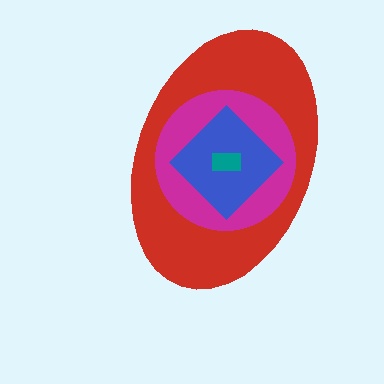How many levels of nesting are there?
4.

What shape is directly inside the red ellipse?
The magenta circle.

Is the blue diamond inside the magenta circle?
Yes.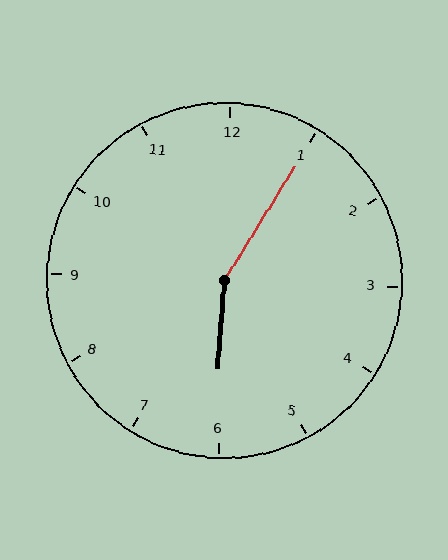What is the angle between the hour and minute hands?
Approximately 152 degrees.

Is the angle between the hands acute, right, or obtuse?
It is obtuse.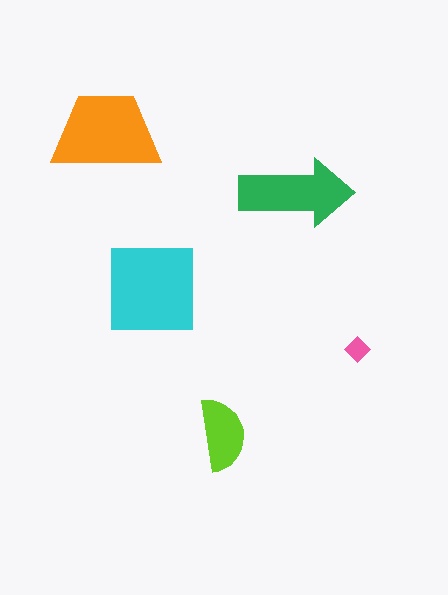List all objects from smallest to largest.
The pink diamond, the lime semicircle, the green arrow, the orange trapezoid, the cyan square.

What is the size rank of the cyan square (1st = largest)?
1st.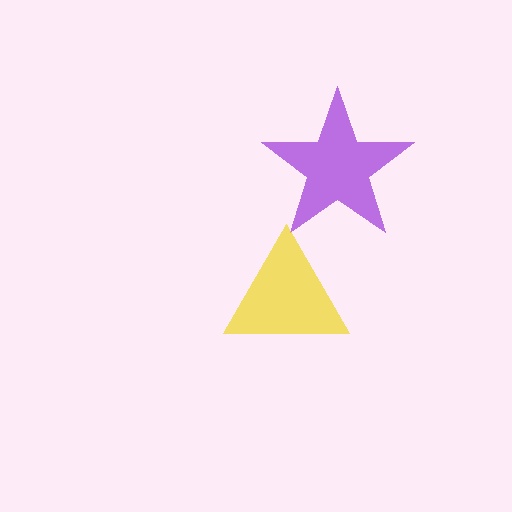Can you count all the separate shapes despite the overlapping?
Yes, there are 2 separate shapes.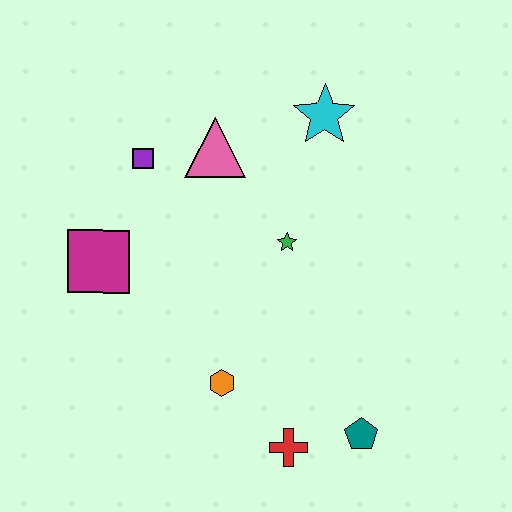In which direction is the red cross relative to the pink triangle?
The red cross is below the pink triangle.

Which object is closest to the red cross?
The teal pentagon is closest to the red cross.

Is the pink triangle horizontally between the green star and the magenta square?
Yes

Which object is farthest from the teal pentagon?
The purple square is farthest from the teal pentagon.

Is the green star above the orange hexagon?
Yes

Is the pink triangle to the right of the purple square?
Yes